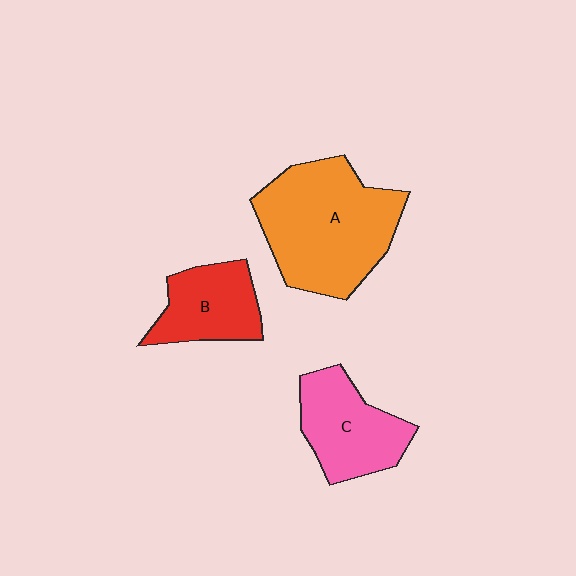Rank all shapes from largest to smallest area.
From largest to smallest: A (orange), C (pink), B (red).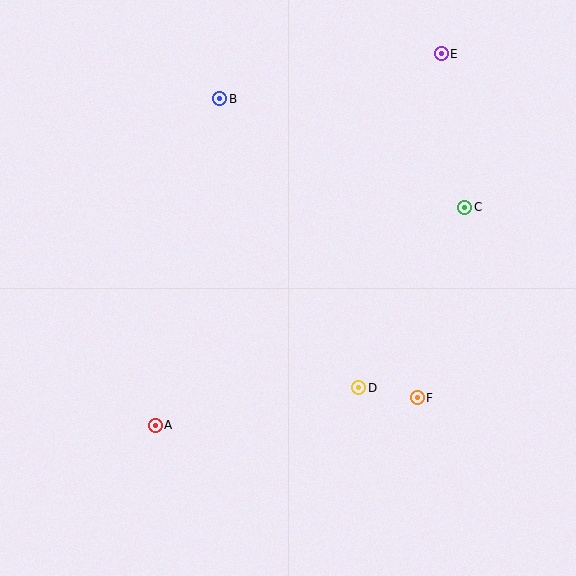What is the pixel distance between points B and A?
The distance between B and A is 332 pixels.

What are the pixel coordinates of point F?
Point F is at (417, 398).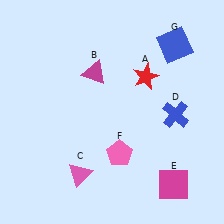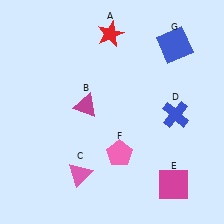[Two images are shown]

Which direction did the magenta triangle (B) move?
The magenta triangle (B) moved down.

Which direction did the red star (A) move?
The red star (A) moved up.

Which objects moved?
The objects that moved are: the red star (A), the magenta triangle (B).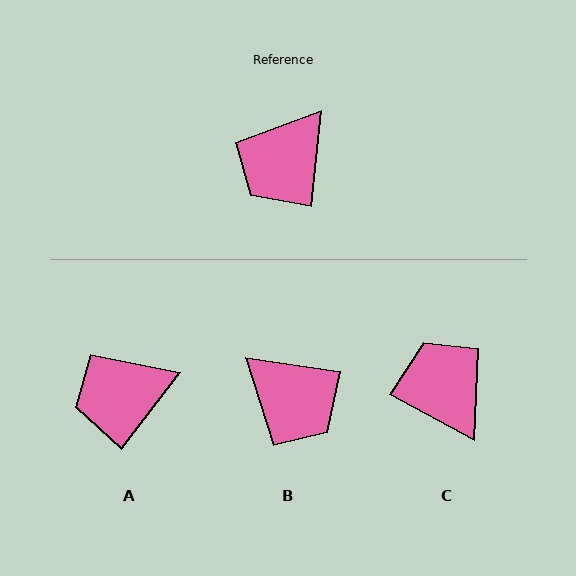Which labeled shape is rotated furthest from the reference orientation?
C, about 113 degrees away.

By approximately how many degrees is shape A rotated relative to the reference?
Approximately 32 degrees clockwise.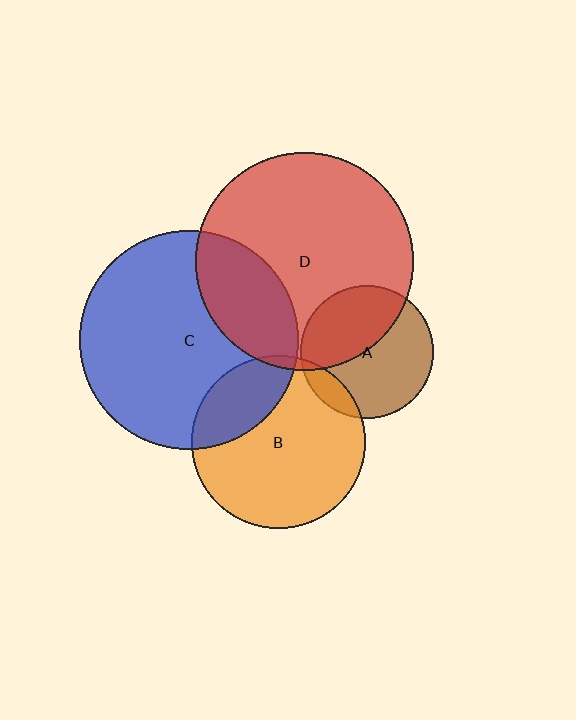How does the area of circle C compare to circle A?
Approximately 2.7 times.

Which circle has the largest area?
Circle C (blue).